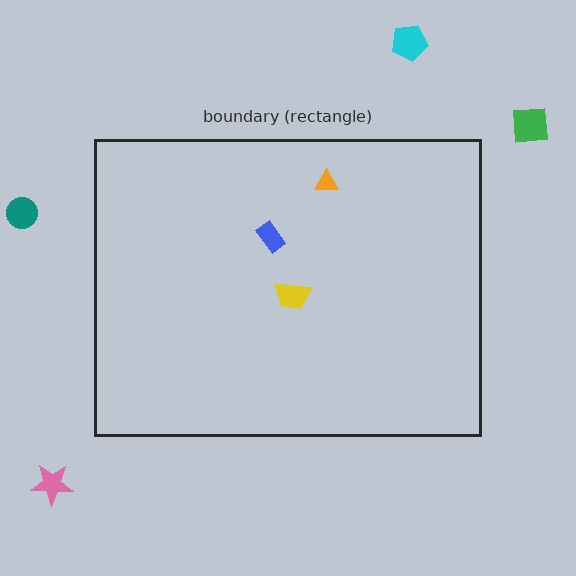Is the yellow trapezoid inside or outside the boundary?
Inside.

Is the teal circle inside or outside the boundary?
Outside.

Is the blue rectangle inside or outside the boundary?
Inside.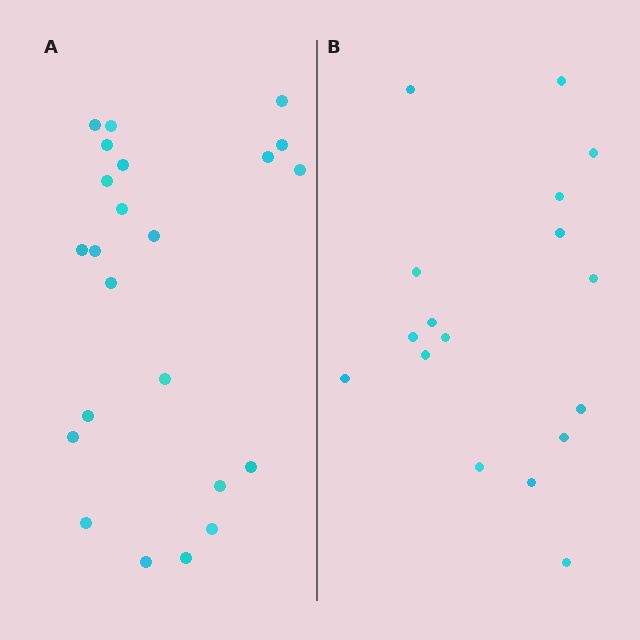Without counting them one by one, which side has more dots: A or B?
Region A (the left region) has more dots.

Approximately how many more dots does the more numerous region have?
Region A has about 6 more dots than region B.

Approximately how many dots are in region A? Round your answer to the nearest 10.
About 20 dots. (The exact count is 23, which rounds to 20.)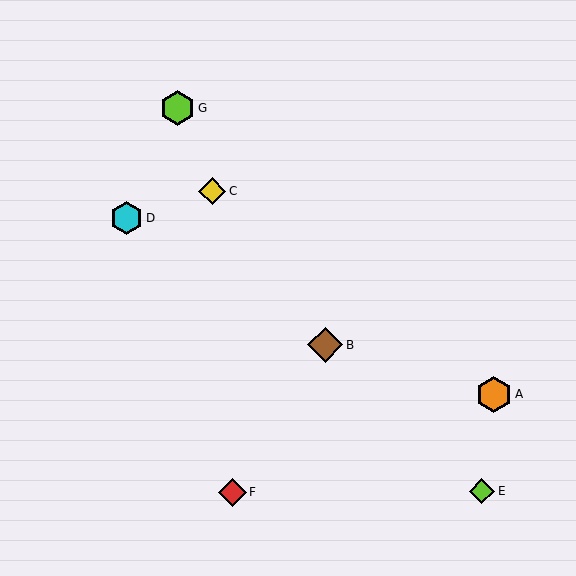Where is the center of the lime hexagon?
The center of the lime hexagon is at (178, 108).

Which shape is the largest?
The orange hexagon (labeled A) is the largest.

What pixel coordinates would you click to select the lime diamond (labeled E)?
Click at (482, 491) to select the lime diamond E.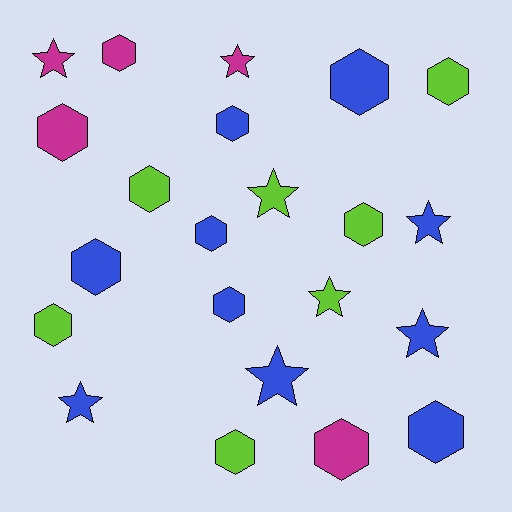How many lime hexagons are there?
There are 5 lime hexagons.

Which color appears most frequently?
Blue, with 10 objects.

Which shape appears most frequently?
Hexagon, with 14 objects.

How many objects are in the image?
There are 22 objects.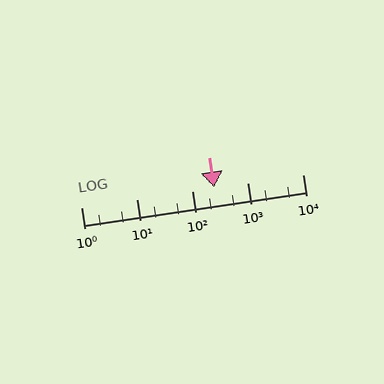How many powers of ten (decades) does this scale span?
The scale spans 4 decades, from 1 to 10000.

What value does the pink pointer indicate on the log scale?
The pointer indicates approximately 250.